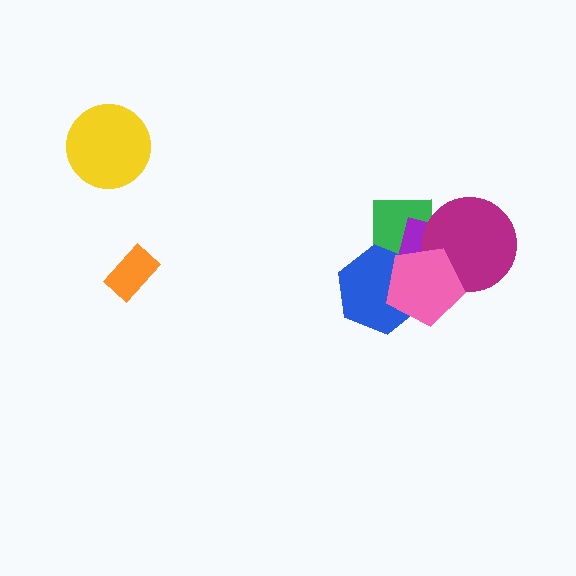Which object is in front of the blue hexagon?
The pink pentagon is in front of the blue hexagon.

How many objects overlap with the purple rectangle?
4 objects overlap with the purple rectangle.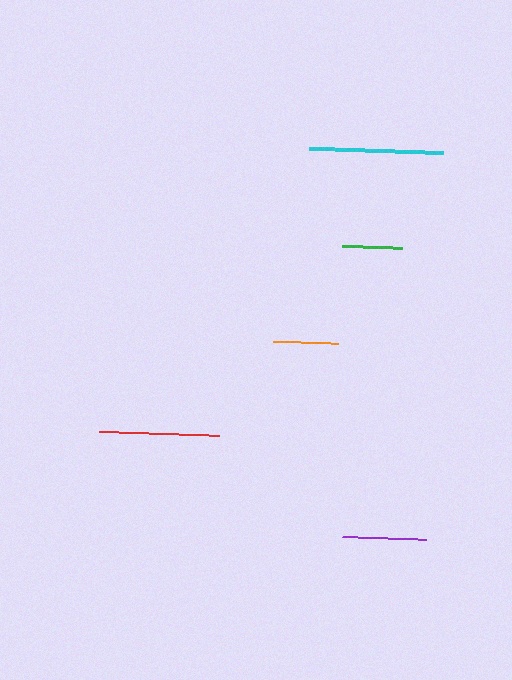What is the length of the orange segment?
The orange segment is approximately 65 pixels long.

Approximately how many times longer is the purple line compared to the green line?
The purple line is approximately 1.4 times the length of the green line.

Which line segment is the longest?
The cyan line is the longest at approximately 134 pixels.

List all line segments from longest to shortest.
From longest to shortest: cyan, red, purple, orange, green.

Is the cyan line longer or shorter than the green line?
The cyan line is longer than the green line.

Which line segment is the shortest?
The green line is the shortest at approximately 60 pixels.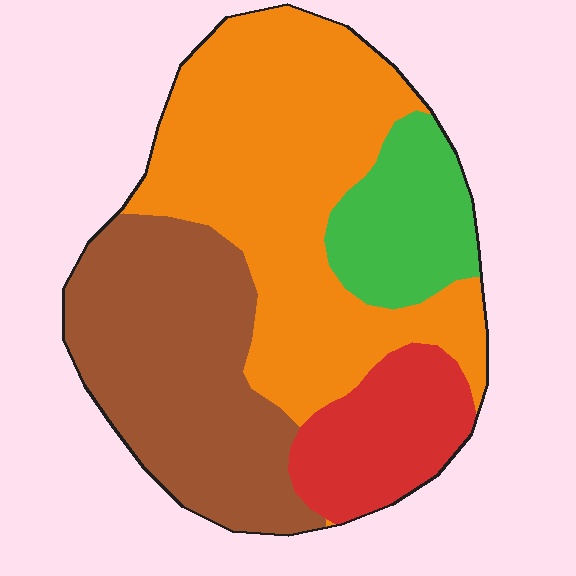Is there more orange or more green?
Orange.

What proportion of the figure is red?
Red takes up less than a quarter of the figure.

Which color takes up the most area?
Orange, at roughly 45%.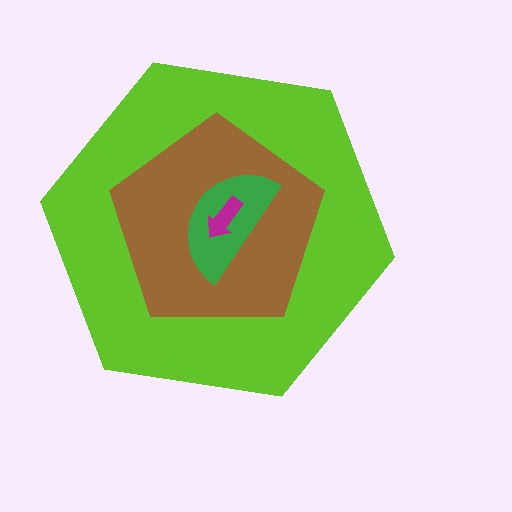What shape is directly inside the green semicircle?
The magenta arrow.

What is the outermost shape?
The lime hexagon.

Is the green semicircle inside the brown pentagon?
Yes.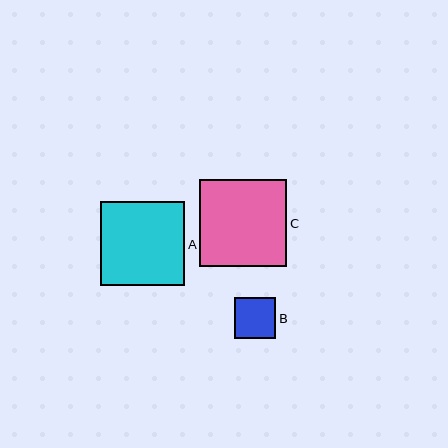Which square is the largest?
Square C is the largest with a size of approximately 87 pixels.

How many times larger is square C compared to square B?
Square C is approximately 2.1 times the size of square B.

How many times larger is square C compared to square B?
Square C is approximately 2.1 times the size of square B.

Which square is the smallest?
Square B is the smallest with a size of approximately 41 pixels.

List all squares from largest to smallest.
From largest to smallest: C, A, B.